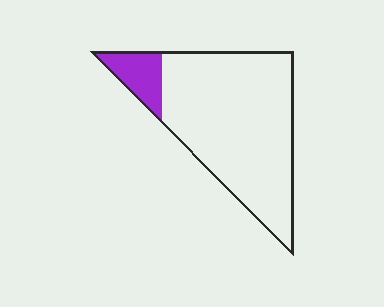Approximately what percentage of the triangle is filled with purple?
Approximately 15%.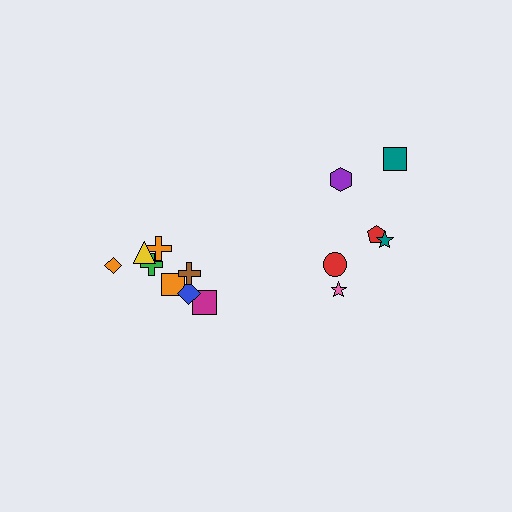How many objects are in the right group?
There are 6 objects.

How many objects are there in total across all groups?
There are 14 objects.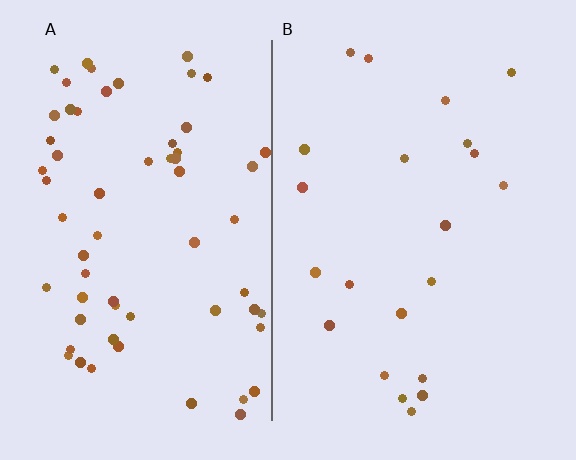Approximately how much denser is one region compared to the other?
Approximately 2.9× — region A over region B.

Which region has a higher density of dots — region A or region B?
A (the left).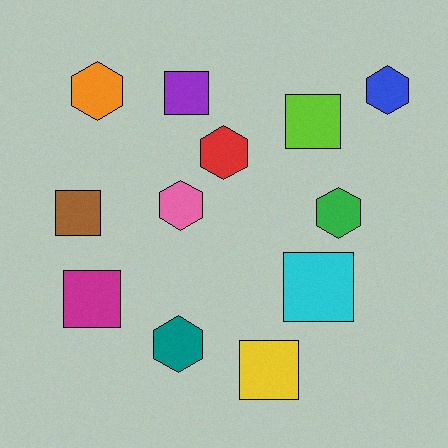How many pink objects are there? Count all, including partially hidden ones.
There is 1 pink object.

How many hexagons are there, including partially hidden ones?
There are 6 hexagons.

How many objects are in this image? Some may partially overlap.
There are 12 objects.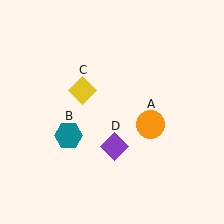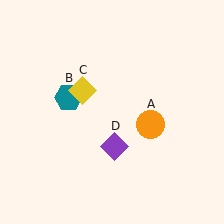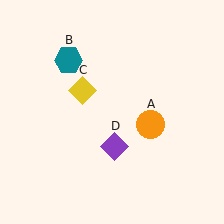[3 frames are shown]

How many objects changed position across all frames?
1 object changed position: teal hexagon (object B).